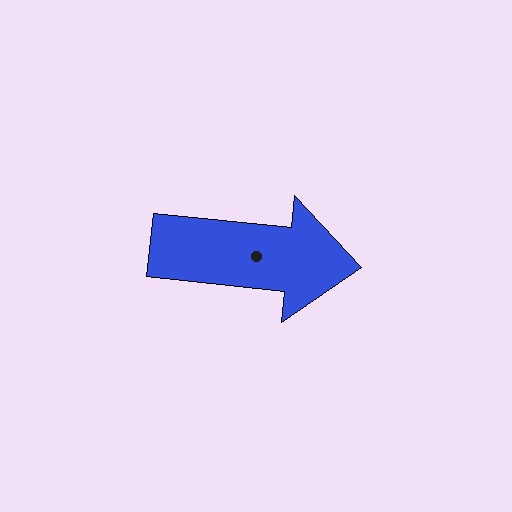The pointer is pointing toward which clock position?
Roughly 3 o'clock.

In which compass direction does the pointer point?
East.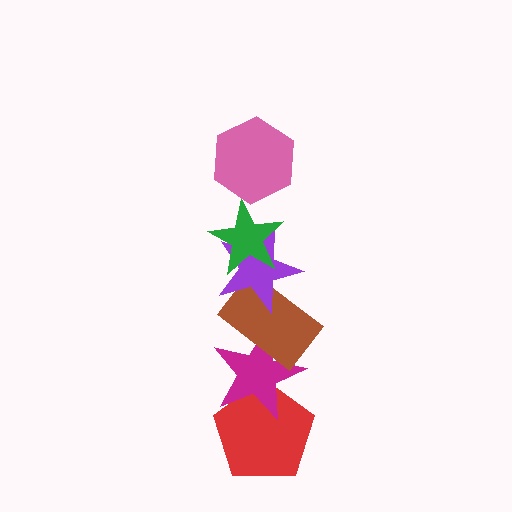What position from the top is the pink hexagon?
The pink hexagon is 1st from the top.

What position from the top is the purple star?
The purple star is 3rd from the top.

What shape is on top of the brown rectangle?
The purple star is on top of the brown rectangle.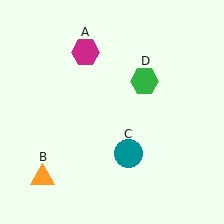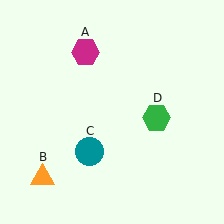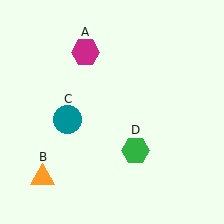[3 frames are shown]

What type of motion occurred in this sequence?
The teal circle (object C), green hexagon (object D) rotated clockwise around the center of the scene.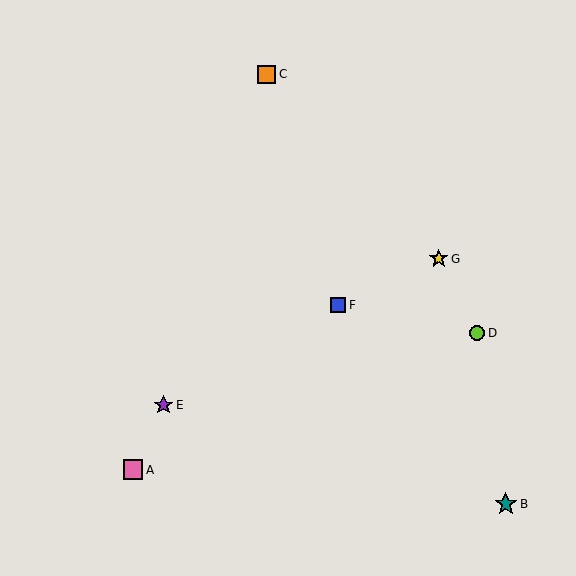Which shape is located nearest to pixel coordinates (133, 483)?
The pink square (labeled A) at (133, 470) is nearest to that location.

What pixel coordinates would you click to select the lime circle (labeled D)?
Click at (477, 333) to select the lime circle D.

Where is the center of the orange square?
The center of the orange square is at (267, 74).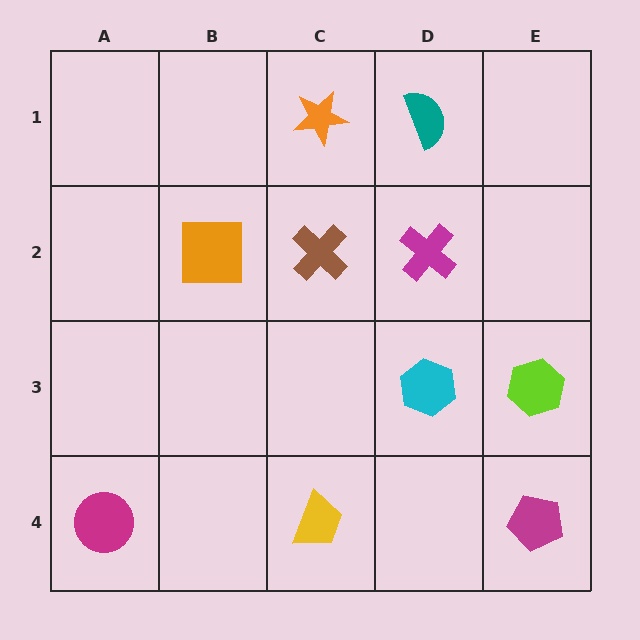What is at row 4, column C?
A yellow trapezoid.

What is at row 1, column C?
An orange star.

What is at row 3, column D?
A cyan hexagon.